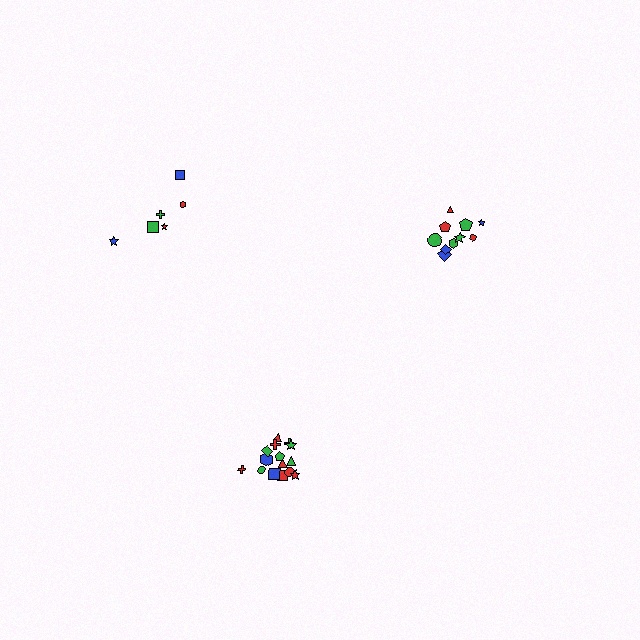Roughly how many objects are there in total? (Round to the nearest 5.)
Roughly 30 objects in total.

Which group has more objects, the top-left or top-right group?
The top-right group.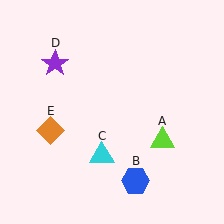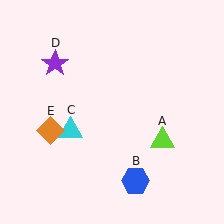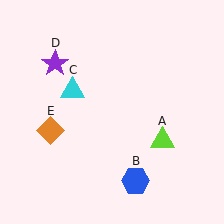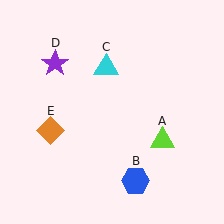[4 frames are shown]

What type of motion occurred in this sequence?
The cyan triangle (object C) rotated clockwise around the center of the scene.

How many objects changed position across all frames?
1 object changed position: cyan triangle (object C).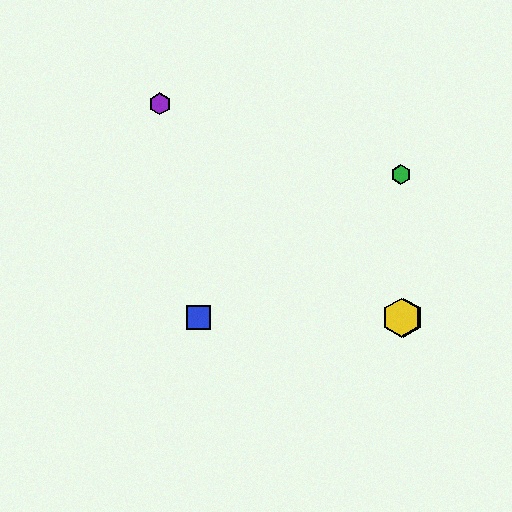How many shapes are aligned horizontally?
3 shapes (the red hexagon, the blue square, the yellow hexagon) are aligned horizontally.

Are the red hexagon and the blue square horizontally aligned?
Yes, both are at y≈318.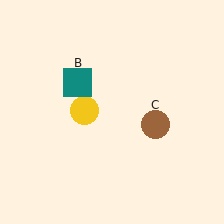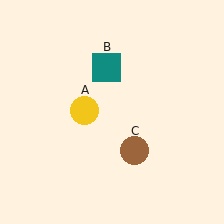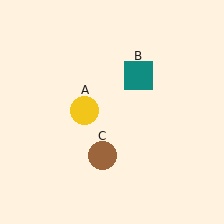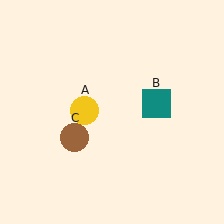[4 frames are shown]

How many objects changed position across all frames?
2 objects changed position: teal square (object B), brown circle (object C).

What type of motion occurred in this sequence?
The teal square (object B), brown circle (object C) rotated clockwise around the center of the scene.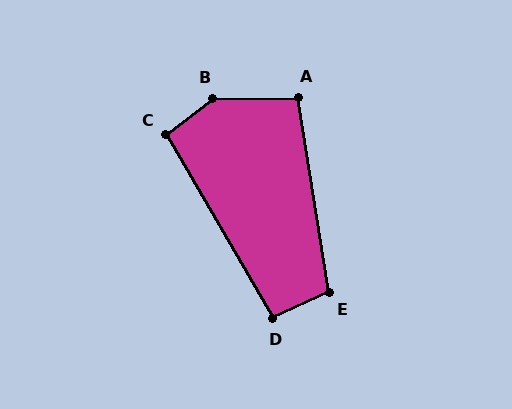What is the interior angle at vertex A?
Approximately 99 degrees (obtuse).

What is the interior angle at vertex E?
Approximately 105 degrees (obtuse).